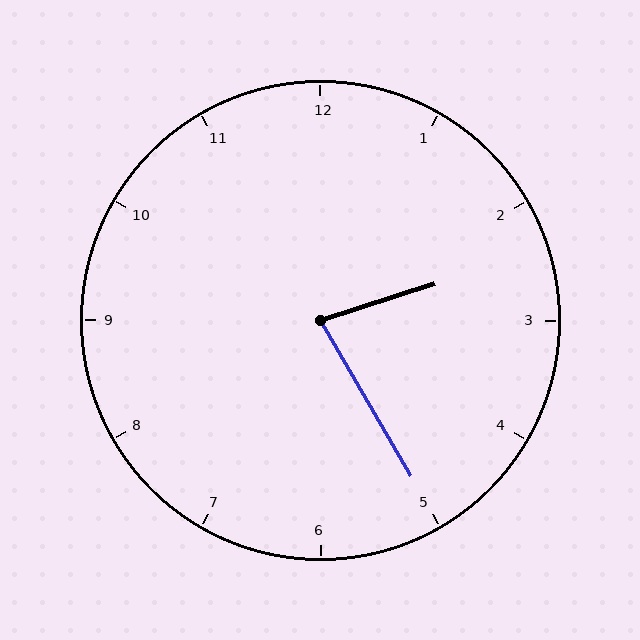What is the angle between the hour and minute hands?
Approximately 78 degrees.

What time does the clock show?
2:25.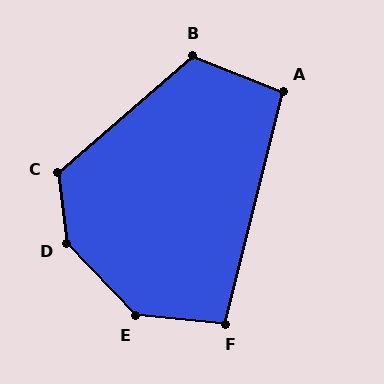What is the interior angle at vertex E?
Approximately 139 degrees (obtuse).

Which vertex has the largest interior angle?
D, at approximately 143 degrees.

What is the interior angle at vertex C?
Approximately 124 degrees (obtuse).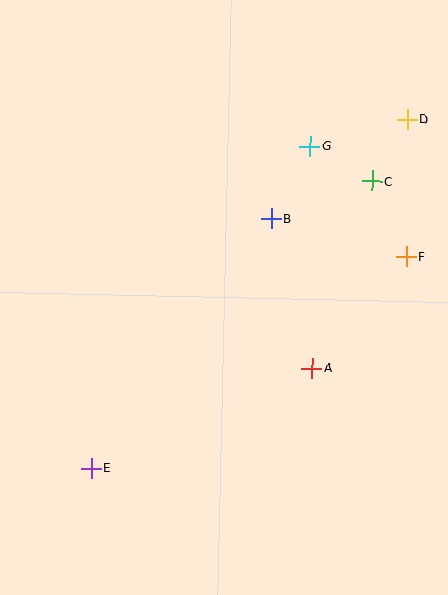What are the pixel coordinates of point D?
Point D is at (407, 119).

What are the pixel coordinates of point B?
Point B is at (271, 219).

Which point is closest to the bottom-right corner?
Point A is closest to the bottom-right corner.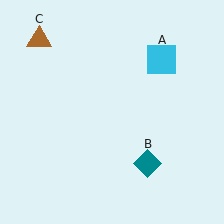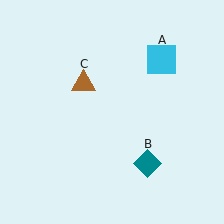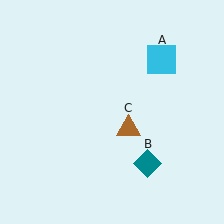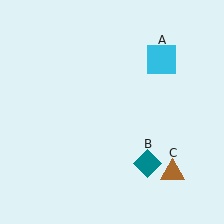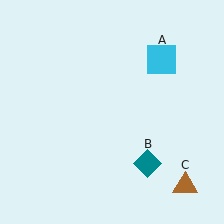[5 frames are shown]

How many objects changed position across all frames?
1 object changed position: brown triangle (object C).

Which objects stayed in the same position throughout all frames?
Cyan square (object A) and teal diamond (object B) remained stationary.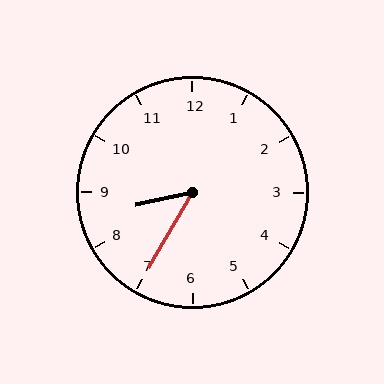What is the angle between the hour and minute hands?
Approximately 48 degrees.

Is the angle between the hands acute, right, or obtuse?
It is acute.